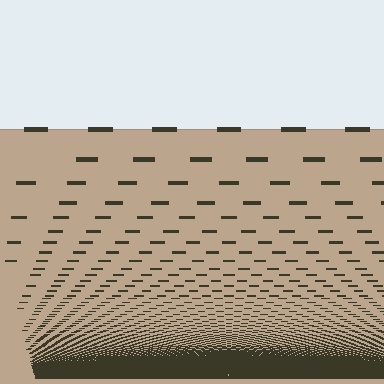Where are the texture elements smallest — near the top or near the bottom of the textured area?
Near the bottom.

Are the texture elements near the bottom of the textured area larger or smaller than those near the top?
Smaller. The gradient is inverted — elements near the bottom are smaller and denser.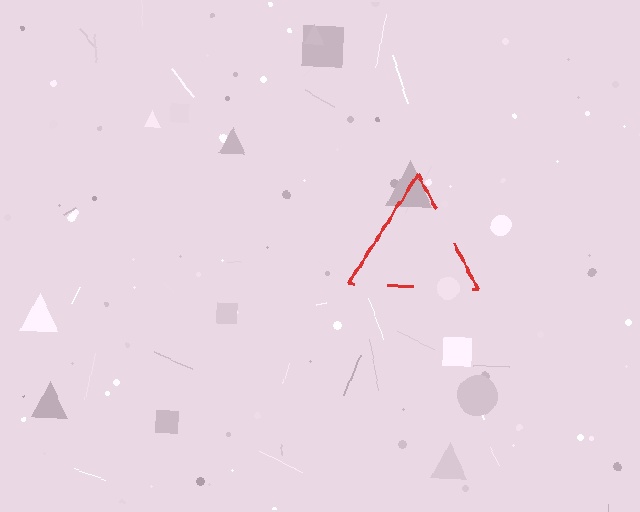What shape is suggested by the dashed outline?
The dashed outline suggests a triangle.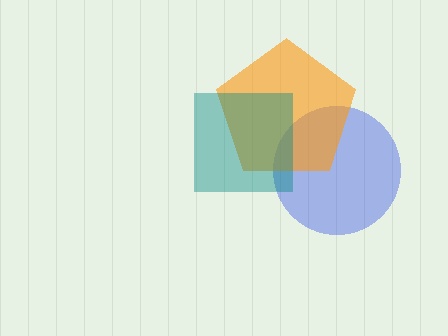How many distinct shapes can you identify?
There are 3 distinct shapes: a blue circle, an orange pentagon, a teal square.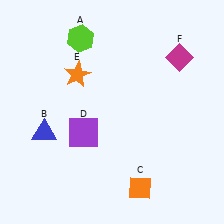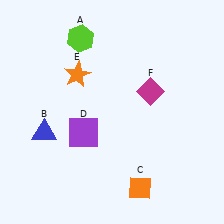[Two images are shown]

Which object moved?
The magenta diamond (F) moved down.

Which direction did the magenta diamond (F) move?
The magenta diamond (F) moved down.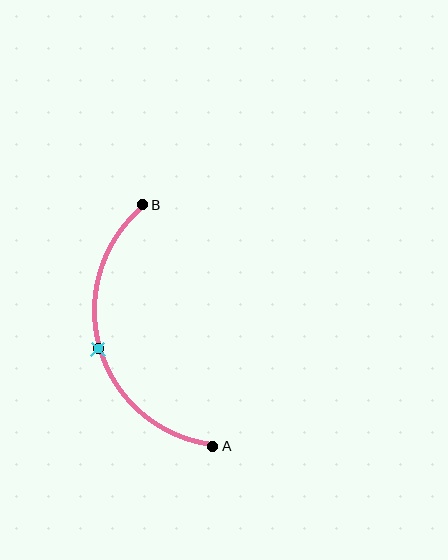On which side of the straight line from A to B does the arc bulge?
The arc bulges to the left of the straight line connecting A and B.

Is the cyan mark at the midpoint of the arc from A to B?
Yes. The cyan mark lies on the arc at equal arc-length from both A and B — it is the arc midpoint.